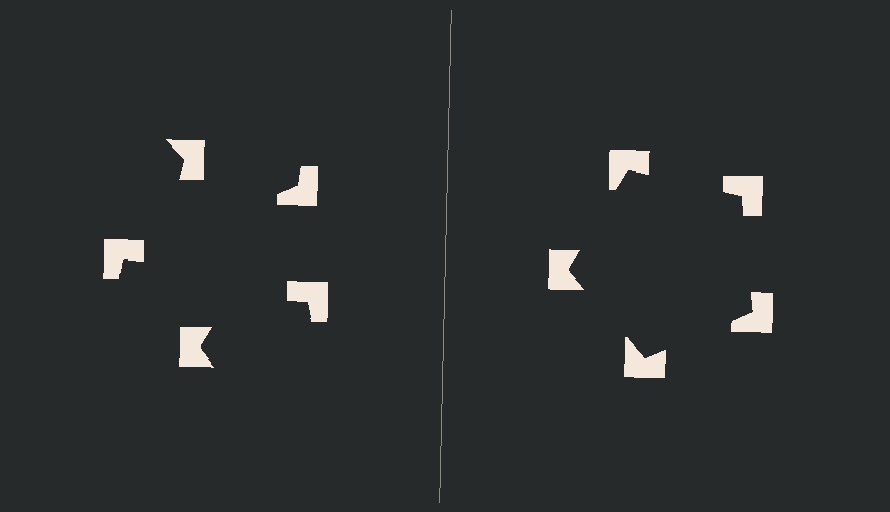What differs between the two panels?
The notched squares are positioned identically on both sides; only the wedge orientations differ. On the right they align to a pentagon; on the left they are misaligned.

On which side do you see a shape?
An illusory pentagon appears on the right side. On the left side the wedge cuts are rotated, so no coherent shape forms.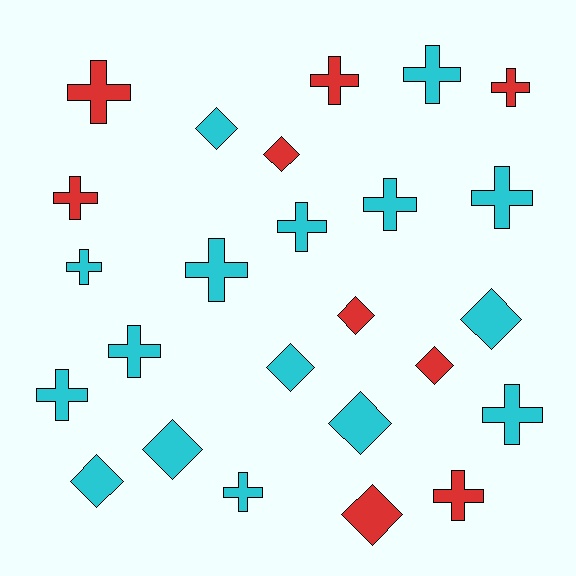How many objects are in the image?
There are 25 objects.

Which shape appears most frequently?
Cross, with 15 objects.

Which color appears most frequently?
Cyan, with 16 objects.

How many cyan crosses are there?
There are 10 cyan crosses.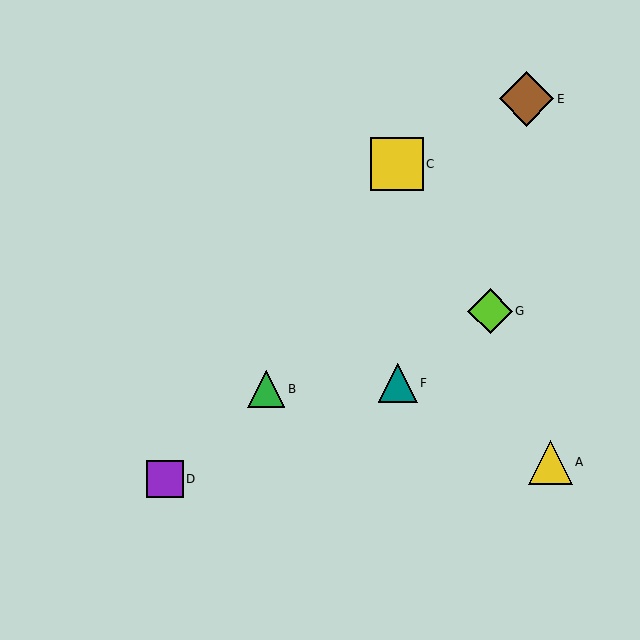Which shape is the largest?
The brown diamond (labeled E) is the largest.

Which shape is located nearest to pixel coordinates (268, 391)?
The green triangle (labeled B) at (266, 389) is nearest to that location.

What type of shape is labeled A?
Shape A is a yellow triangle.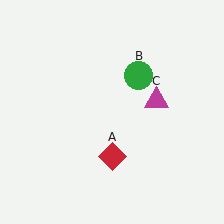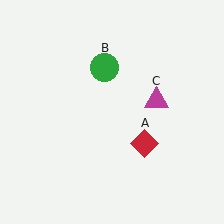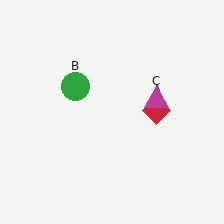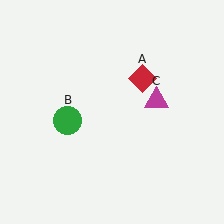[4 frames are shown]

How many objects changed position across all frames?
2 objects changed position: red diamond (object A), green circle (object B).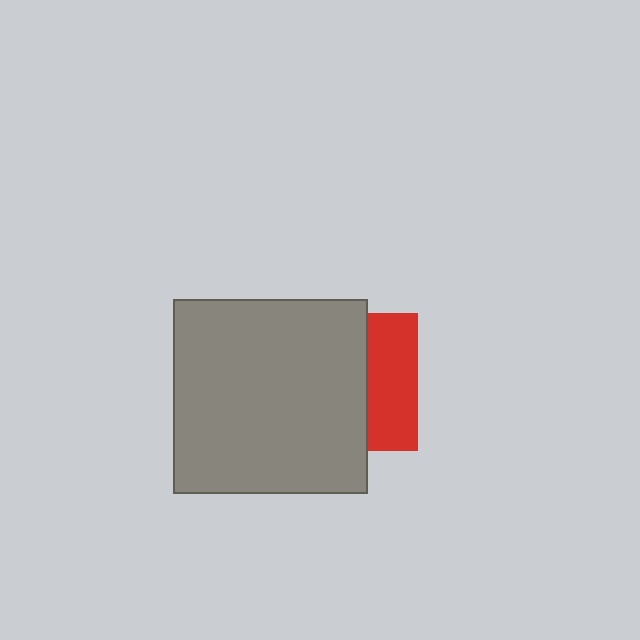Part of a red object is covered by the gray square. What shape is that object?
It is a square.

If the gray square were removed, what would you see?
You would see the complete red square.